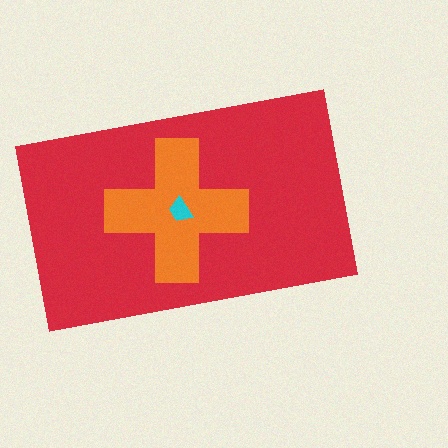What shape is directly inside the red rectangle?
The orange cross.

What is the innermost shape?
The cyan trapezoid.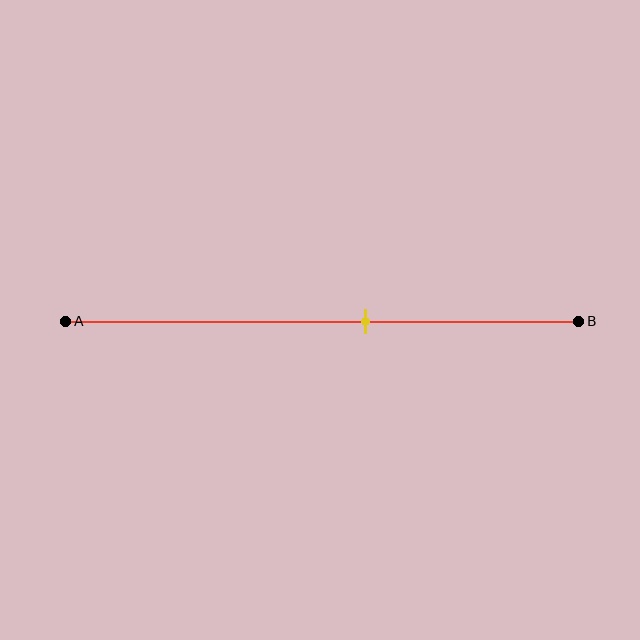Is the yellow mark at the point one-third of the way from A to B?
No, the mark is at about 60% from A, not at the 33% one-third point.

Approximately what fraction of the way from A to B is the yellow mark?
The yellow mark is approximately 60% of the way from A to B.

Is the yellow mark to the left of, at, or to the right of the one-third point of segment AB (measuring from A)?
The yellow mark is to the right of the one-third point of segment AB.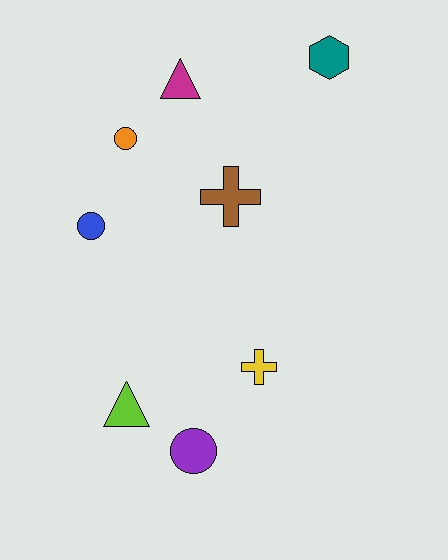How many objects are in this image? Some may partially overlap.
There are 8 objects.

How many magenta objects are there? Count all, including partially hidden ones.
There is 1 magenta object.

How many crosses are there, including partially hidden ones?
There are 2 crosses.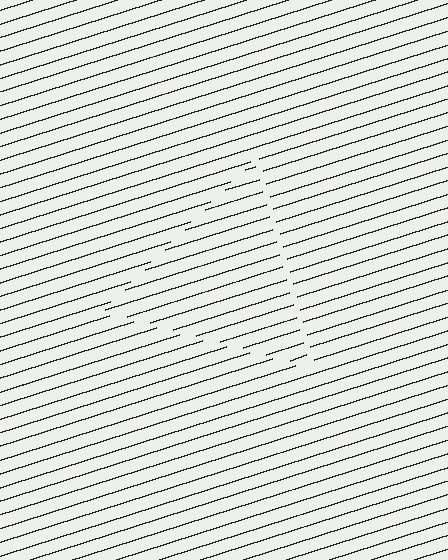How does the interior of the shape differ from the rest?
The interior of the shape contains the same grating, shifted by half a period — the contour is defined by the phase discontinuity where line-ends from the inner and outer gratings abut.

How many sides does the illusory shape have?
3 sides — the line-ends trace a triangle.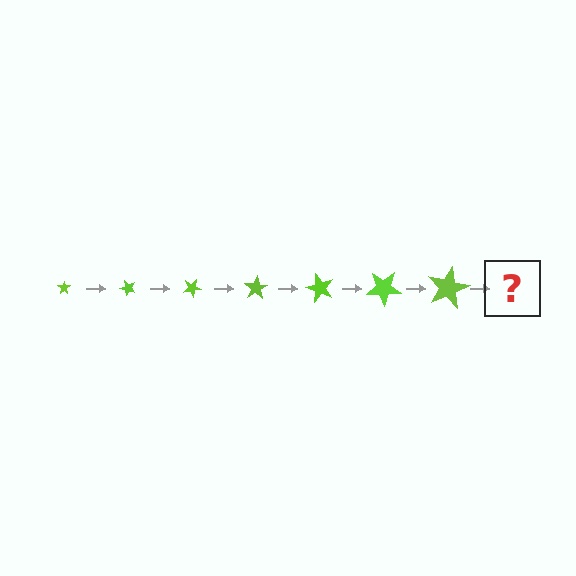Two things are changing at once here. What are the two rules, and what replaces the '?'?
The two rules are that the star grows larger each step and it rotates 50 degrees each step. The '?' should be a star, larger than the previous one and rotated 350 degrees from the start.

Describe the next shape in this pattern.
It should be a star, larger than the previous one and rotated 350 degrees from the start.